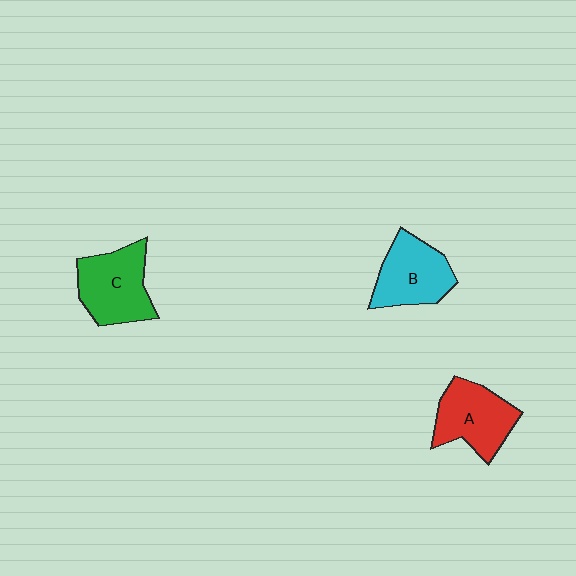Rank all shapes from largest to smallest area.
From largest to smallest: C (green), A (red), B (cyan).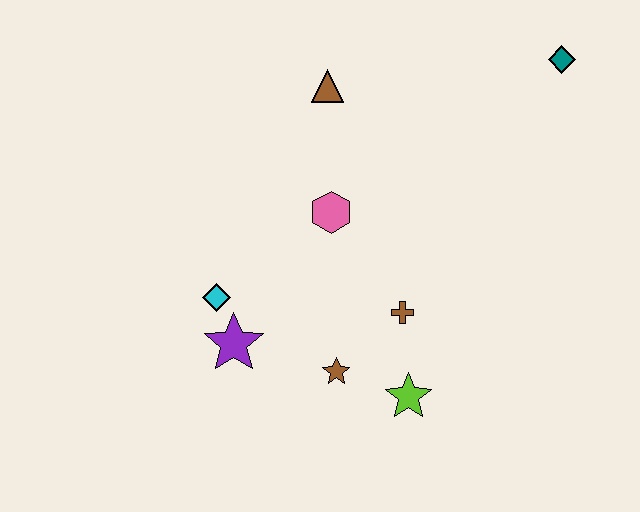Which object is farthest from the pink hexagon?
The teal diamond is farthest from the pink hexagon.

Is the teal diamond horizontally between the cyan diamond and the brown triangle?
No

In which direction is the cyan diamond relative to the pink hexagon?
The cyan diamond is to the left of the pink hexagon.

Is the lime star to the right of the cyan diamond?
Yes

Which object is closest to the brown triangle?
The pink hexagon is closest to the brown triangle.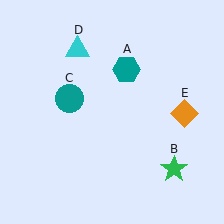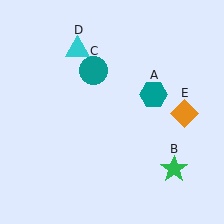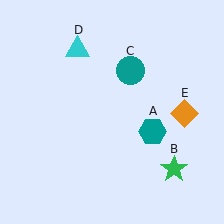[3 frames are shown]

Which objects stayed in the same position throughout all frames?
Green star (object B) and cyan triangle (object D) and orange diamond (object E) remained stationary.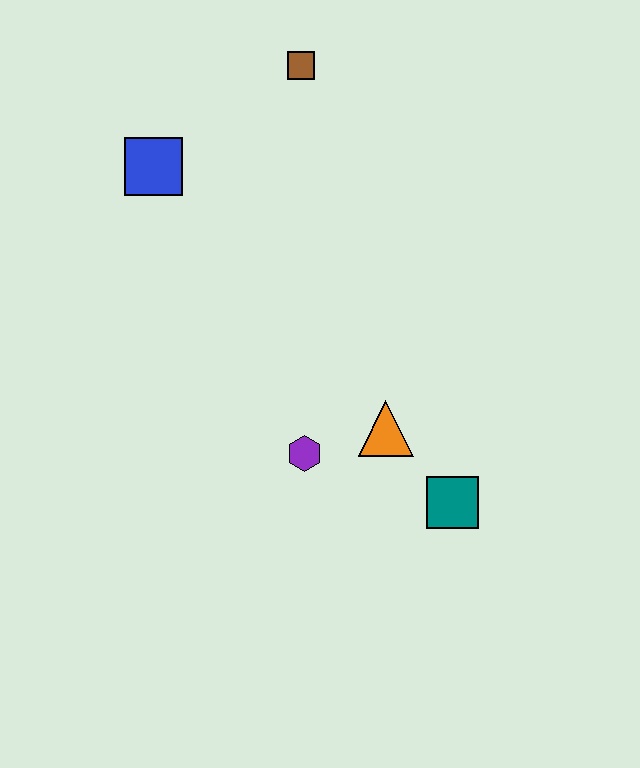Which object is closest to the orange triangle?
The purple hexagon is closest to the orange triangle.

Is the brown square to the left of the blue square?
No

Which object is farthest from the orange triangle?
The brown square is farthest from the orange triangle.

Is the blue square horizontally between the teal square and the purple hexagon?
No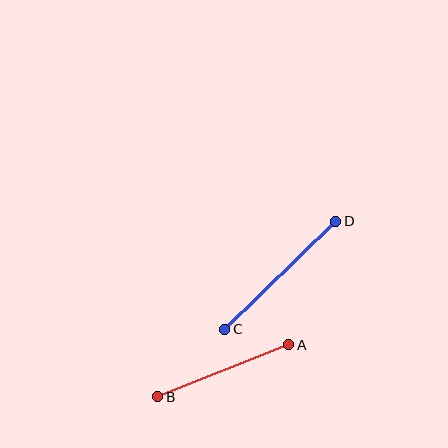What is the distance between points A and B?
The distance is approximately 141 pixels.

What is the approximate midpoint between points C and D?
The midpoint is at approximately (280, 275) pixels.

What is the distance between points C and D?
The distance is approximately 155 pixels.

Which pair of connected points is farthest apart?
Points C and D are farthest apart.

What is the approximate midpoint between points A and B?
The midpoint is at approximately (223, 371) pixels.